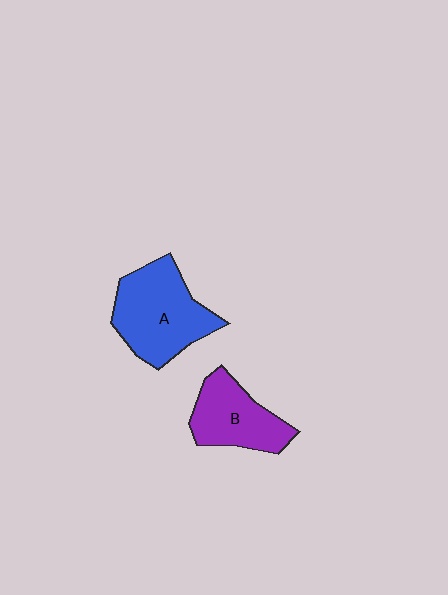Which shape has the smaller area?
Shape B (purple).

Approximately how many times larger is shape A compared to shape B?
Approximately 1.4 times.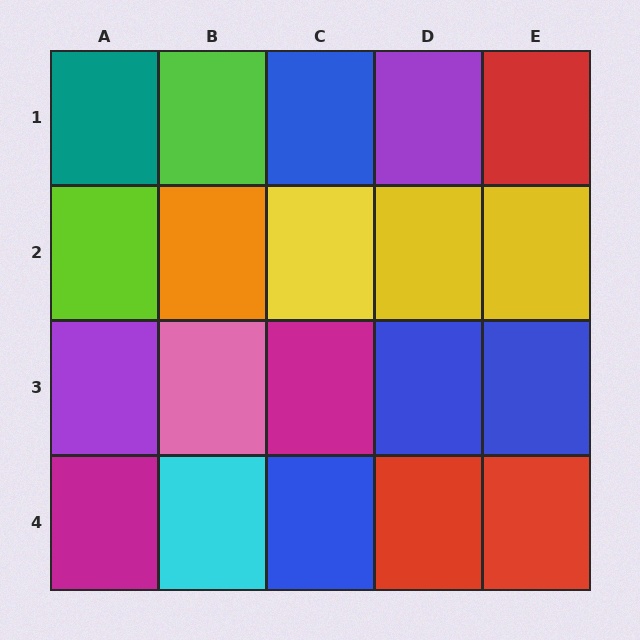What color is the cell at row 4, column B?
Cyan.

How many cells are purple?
2 cells are purple.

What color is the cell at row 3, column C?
Magenta.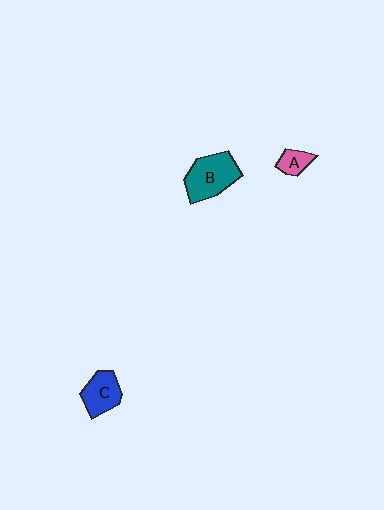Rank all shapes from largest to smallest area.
From largest to smallest: B (teal), C (blue), A (pink).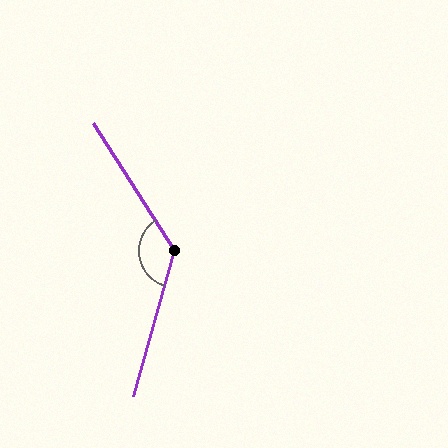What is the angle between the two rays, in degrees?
Approximately 132 degrees.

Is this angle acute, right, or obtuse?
It is obtuse.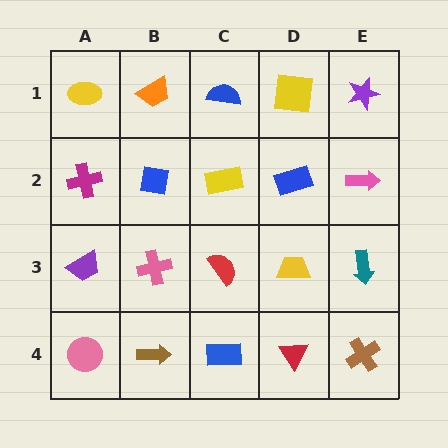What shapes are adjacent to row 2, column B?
An orange trapezoid (row 1, column B), a pink cross (row 3, column B), a magenta cross (row 2, column A), a yellow rectangle (row 2, column C).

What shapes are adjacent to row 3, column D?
A blue rectangle (row 2, column D), a red triangle (row 4, column D), a red semicircle (row 3, column C), a teal arrow (row 3, column E).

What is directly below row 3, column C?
A blue rectangle.